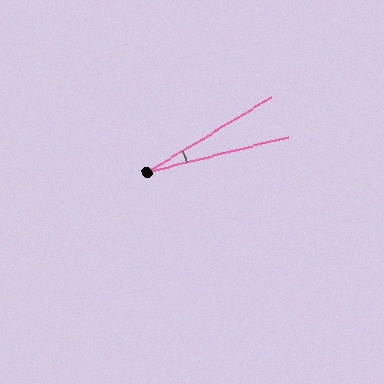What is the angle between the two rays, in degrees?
Approximately 17 degrees.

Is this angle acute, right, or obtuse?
It is acute.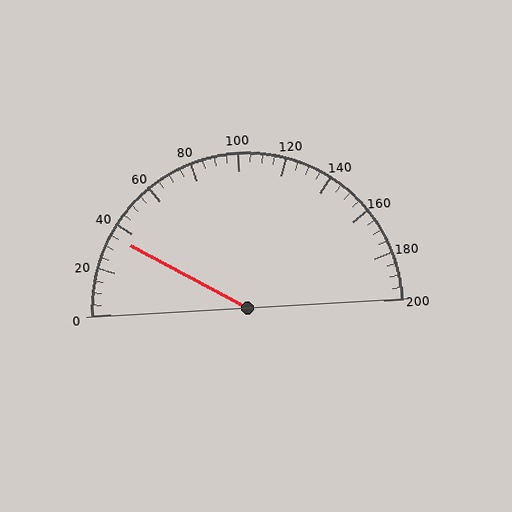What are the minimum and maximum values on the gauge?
The gauge ranges from 0 to 200.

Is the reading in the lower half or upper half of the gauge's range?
The reading is in the lower half of the range (0 to 200).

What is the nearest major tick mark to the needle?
The nearest major tick mark is 40.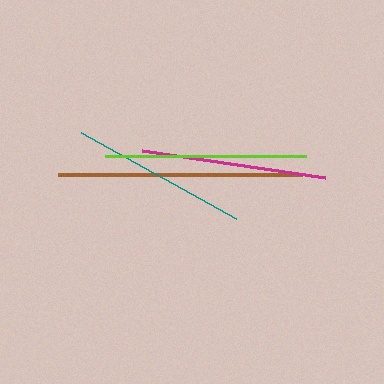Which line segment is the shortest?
The teal line is the shortest at approximately 176 pixels.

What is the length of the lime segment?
The lime segment is approximately 201 pixels long.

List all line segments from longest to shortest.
From longest to shortest: brown, lime, magenta, teal.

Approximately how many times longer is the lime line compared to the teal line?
The lime line is approximately 1.1 times the length of the teal line.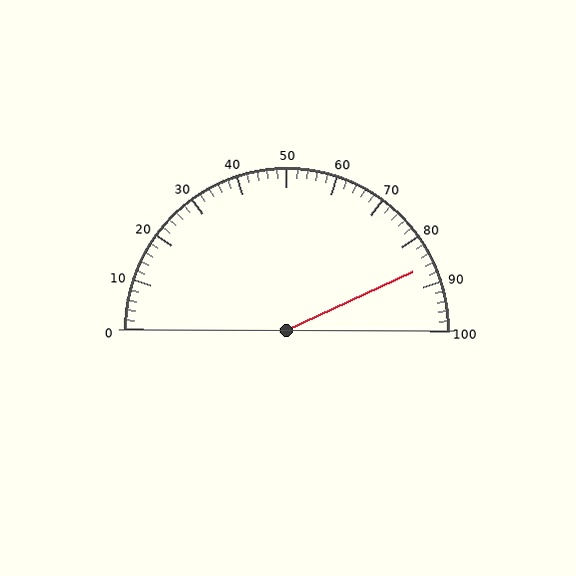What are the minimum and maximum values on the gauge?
The gauge ranges from 0 to 100.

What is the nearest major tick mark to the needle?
The nearest major tick mark is 90.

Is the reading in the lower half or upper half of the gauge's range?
The reading is in the upper half of the range (0 to 100).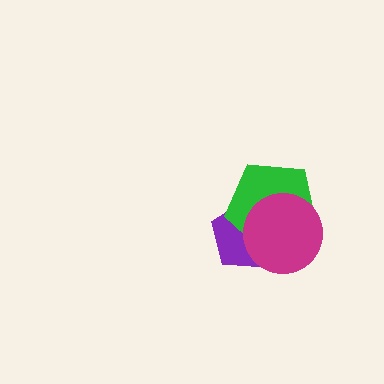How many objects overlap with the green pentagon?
2 objects overlap with the green pentagon.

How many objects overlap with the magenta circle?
2 objects overlap with the magenta circle.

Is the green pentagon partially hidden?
Yes, it is partially covered by another shape.